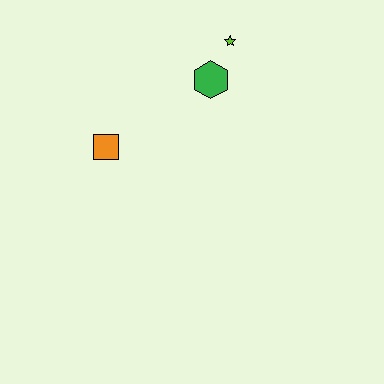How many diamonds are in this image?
There are no diamonds.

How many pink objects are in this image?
There are no pink objects.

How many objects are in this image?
There are 3 objects.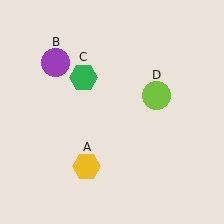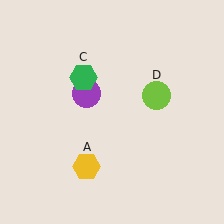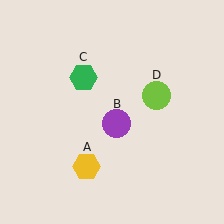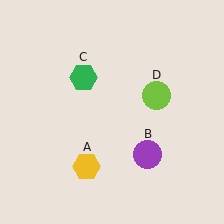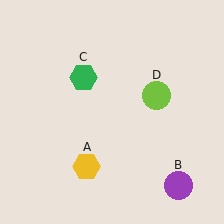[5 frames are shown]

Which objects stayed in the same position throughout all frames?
Yellow hexagon (object A) and green hexagon (object C) and lime circle (object D) remained stationary.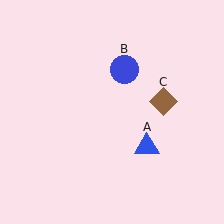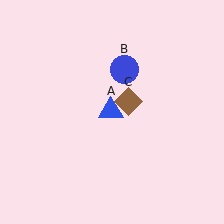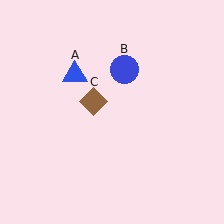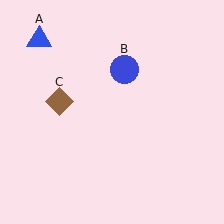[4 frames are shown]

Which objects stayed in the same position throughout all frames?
Blue circle (object B) remained stationary.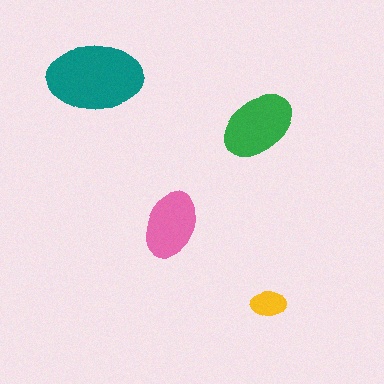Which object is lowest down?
The yellow ellipse is bottommost.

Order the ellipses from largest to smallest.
the teal one, the green one, the pink one, the yellow one.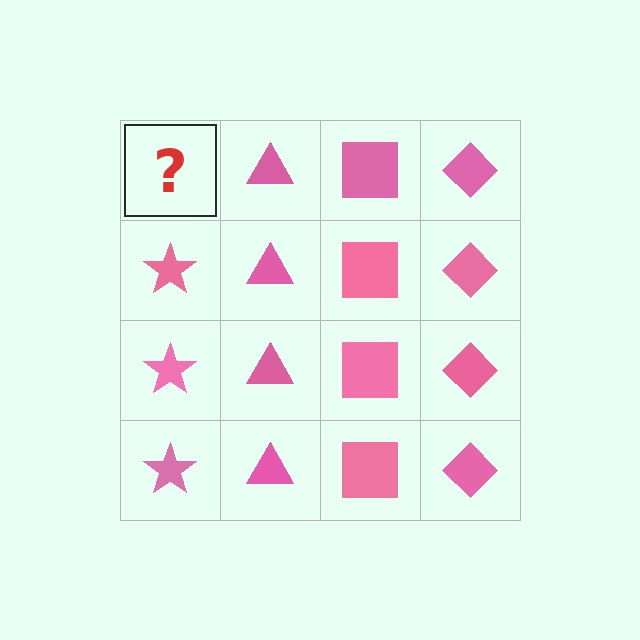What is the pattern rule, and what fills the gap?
The rule is that each column has a consistent shape. The gap should be filled with a pink star.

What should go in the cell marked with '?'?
The missing cell should contain a pink star.